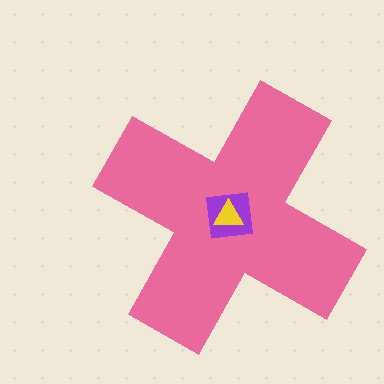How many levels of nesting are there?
3.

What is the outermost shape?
The pink cross.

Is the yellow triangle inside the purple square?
Yes.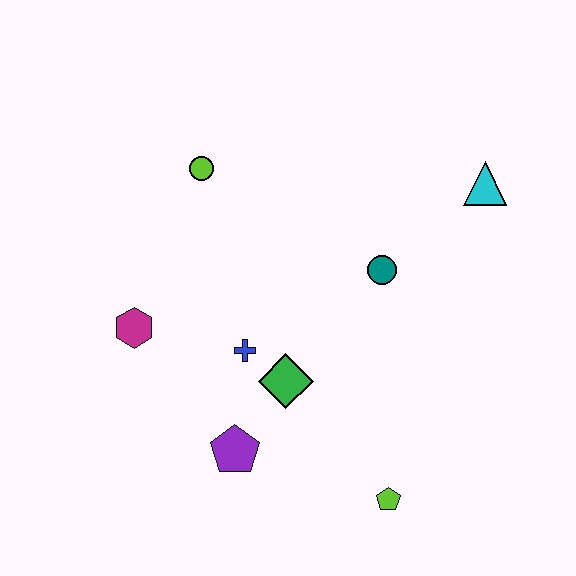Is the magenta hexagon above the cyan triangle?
No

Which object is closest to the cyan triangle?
The teal circle is closest to the cyan triangle.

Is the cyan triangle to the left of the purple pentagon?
No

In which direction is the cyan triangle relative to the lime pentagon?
The cyan triangle is above the lime pentagon.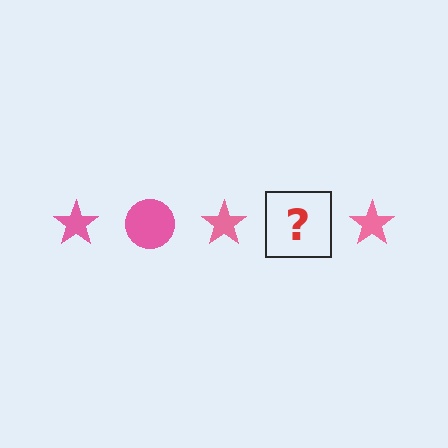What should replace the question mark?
The question mark should be replaced with a pink circle.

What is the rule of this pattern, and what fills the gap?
The rule is that the pattern cycles through star, circle shapes in pink. The gap should be filled with a pink circle.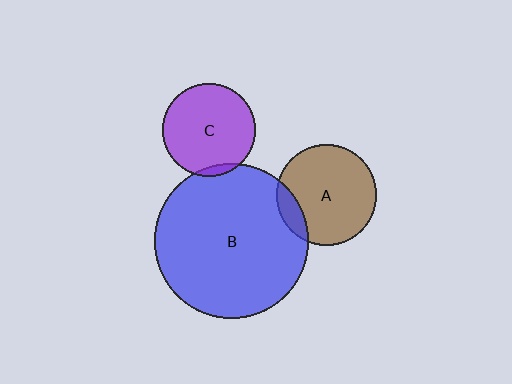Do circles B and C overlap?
Yes.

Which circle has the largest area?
Circle B (blue).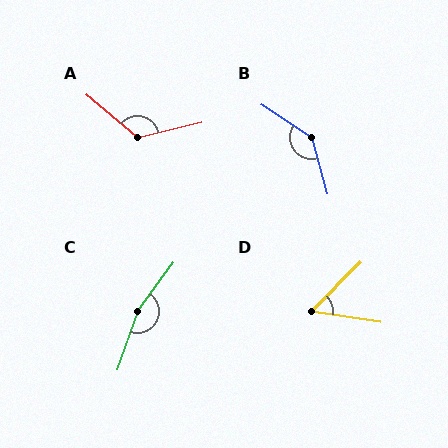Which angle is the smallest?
D, at approximately 53 degrees.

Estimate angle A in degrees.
Approximately 127 degrees.